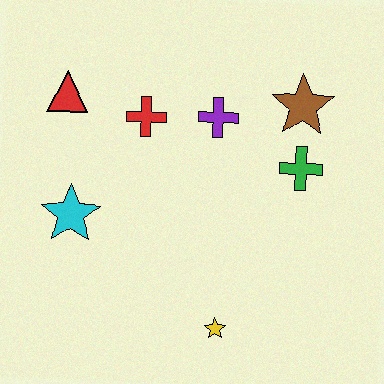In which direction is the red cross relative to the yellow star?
The red cross is above the yellow star.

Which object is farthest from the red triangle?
The yellow star is farthest from the red triangle.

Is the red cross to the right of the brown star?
No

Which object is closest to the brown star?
The green cross is closest to the brown star.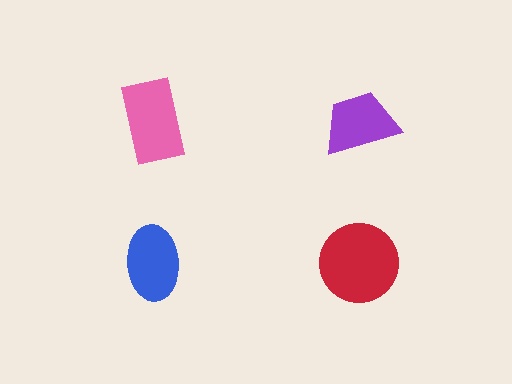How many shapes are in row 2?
2 shapes.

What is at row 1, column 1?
A pink rectangle.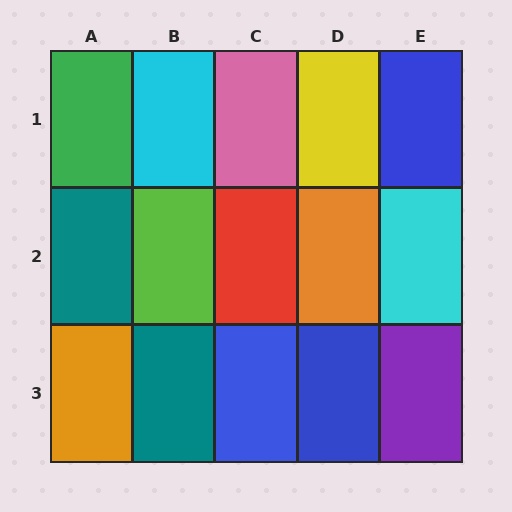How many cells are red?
1 cell is red.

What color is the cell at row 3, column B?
Teal.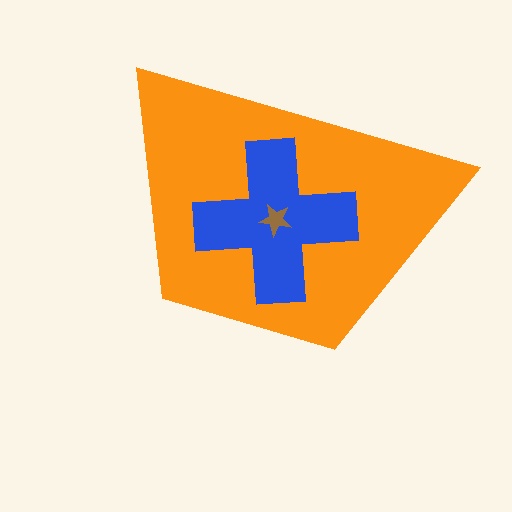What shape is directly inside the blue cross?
The brown star.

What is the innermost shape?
The brown star.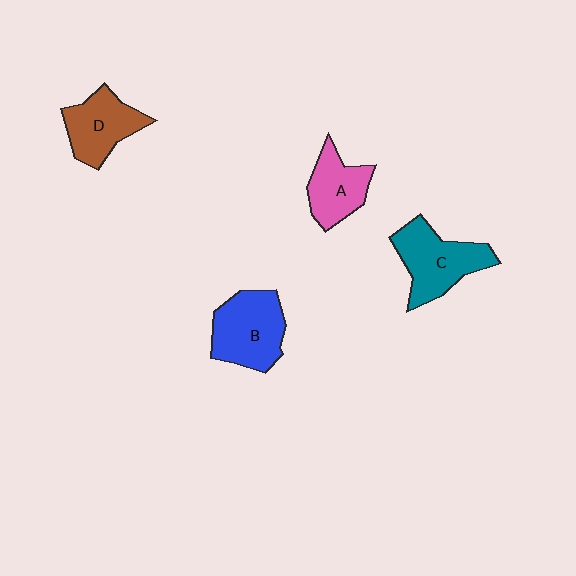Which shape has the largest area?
Shape C (teal).